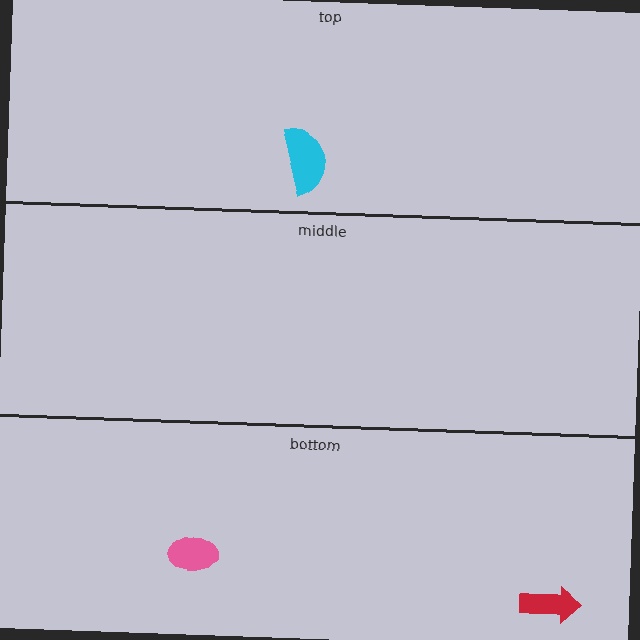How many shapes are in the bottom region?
2.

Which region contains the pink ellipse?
The bottom region.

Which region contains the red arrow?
The bottom region.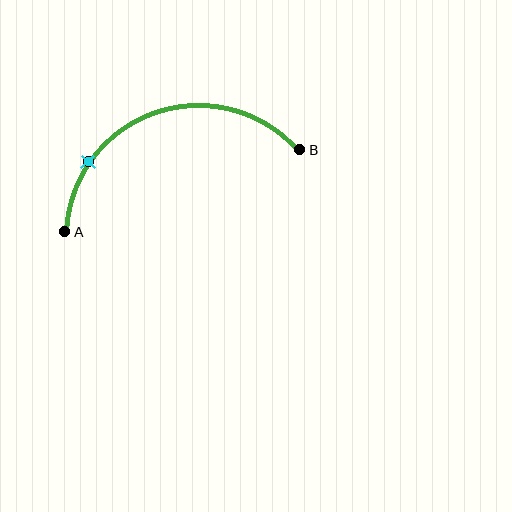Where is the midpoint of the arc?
The arc midpoint is the point on the curve farthest from the straight line joining A and B. It sits above that line.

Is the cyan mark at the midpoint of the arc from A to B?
No. The cyan mark lies on the arc but is closer to endpoint A. The arc midpoint would be at the point on the curve equidistant along the arc from both A and B.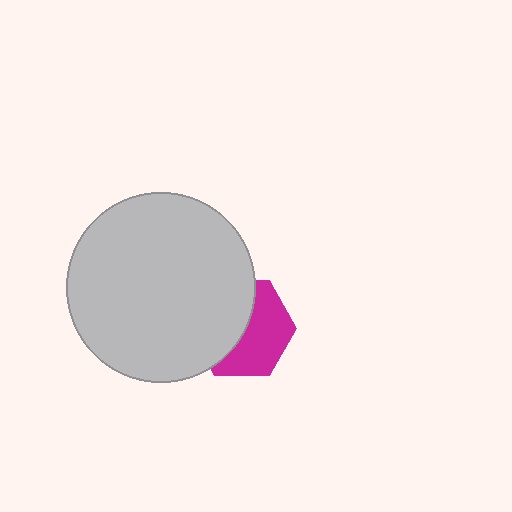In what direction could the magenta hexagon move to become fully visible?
The magenta hexagon could move right. That would shift it out from behind the light gray circle entirely.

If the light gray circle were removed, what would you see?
You would see the complete magenta hexagon.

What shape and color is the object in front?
The object in front is a light gray circle.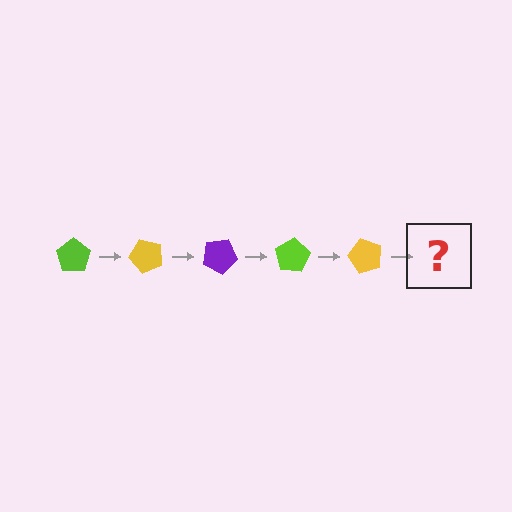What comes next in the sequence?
The next element should be a purple pentagon, rotated 250 degrees from the start.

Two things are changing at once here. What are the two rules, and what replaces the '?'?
The two rules are that it rotates 50 degrees each step and the color cycles through lime, yellow, and purple. The '?' should be a purple pentagon, rotated 250 degrees from the start.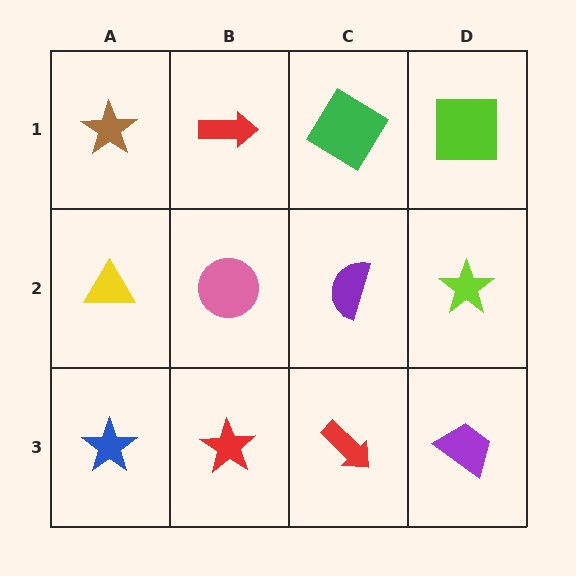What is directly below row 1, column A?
A yellow triangle.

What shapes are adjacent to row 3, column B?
A pink circle (row 2, column B), a blue star (row 3, column A), a red arrow (row 3, column C).